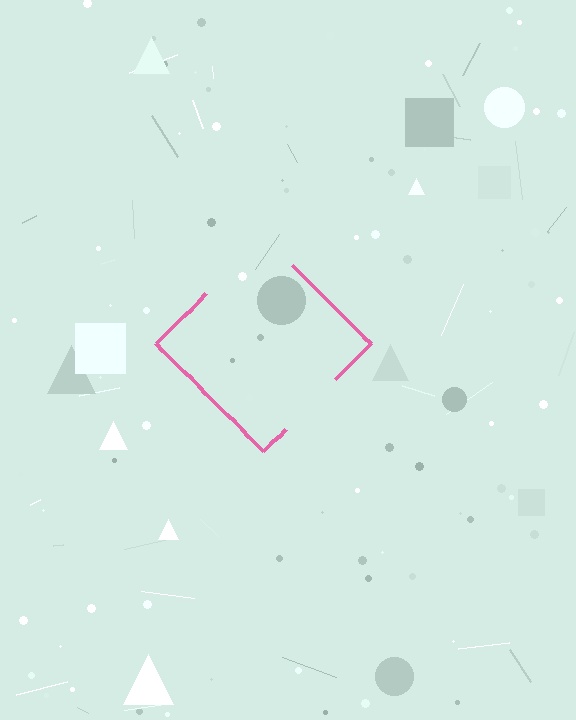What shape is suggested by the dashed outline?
The dashed outline suggests a diamond.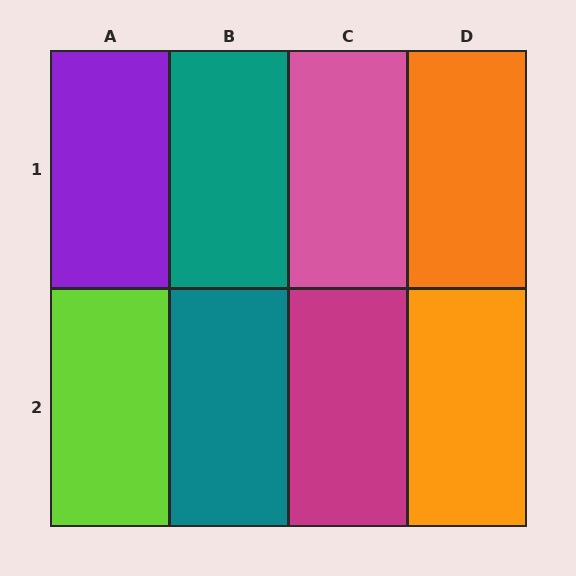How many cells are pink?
1 cell is pink.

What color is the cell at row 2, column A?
Lime.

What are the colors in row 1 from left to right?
Purple, teal, pink, orange.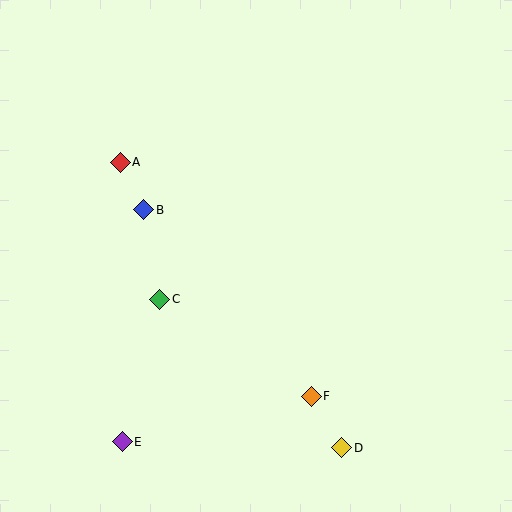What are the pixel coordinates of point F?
Point F is at (311, 396).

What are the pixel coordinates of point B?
Point B is at (144, 210).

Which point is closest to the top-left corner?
Point A is closest to the top-left corner.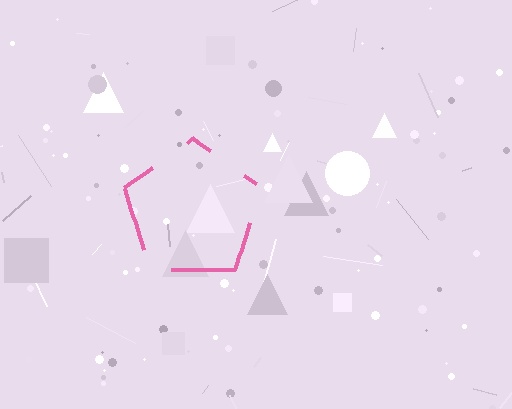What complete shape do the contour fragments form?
The contour fragments form a pentagon.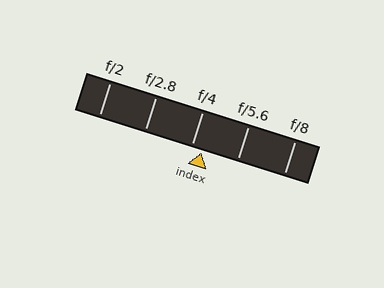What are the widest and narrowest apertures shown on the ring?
The widest aperture shown is f/2 and the narrowest is f/8.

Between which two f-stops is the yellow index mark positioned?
The index mark is between f/4 and f/5.6.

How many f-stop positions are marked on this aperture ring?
There are 5 f-stop positions marked.